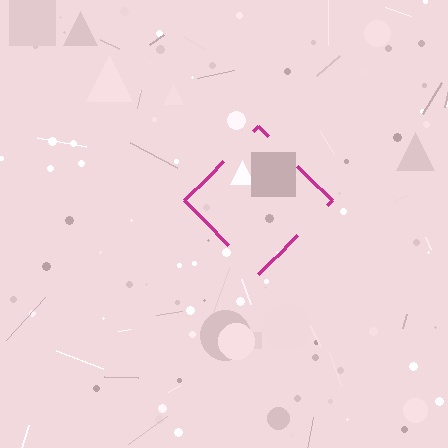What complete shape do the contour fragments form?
The contour fragments form a diamond.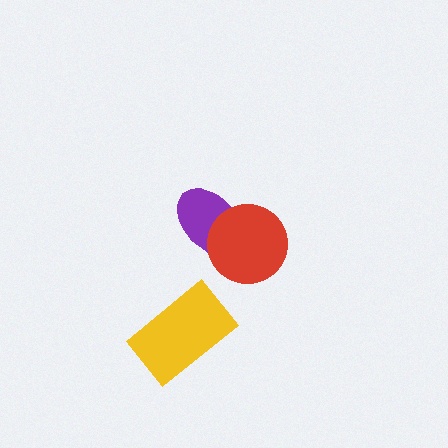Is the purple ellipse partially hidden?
Yes, it is partially covered by another shape.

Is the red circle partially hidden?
No, no other shape covers it.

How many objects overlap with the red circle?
1 object overlaps with the red circle.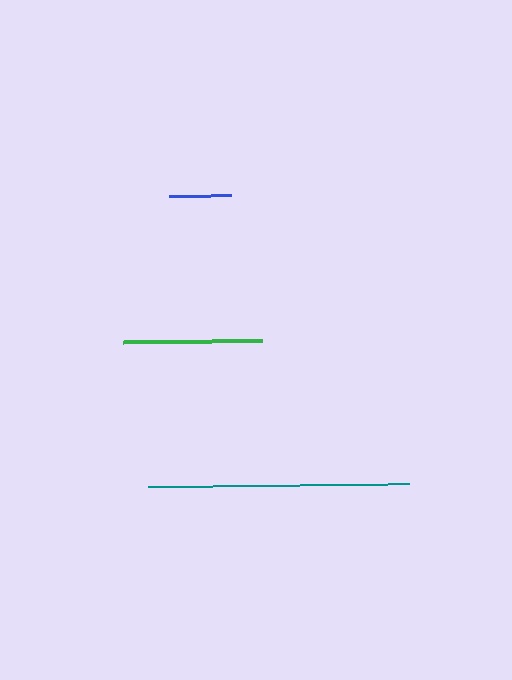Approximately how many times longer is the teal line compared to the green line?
The teal line is approximately 1.9 times the length of the green line.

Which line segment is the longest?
The teal line is the longest at approximately 261 pixels.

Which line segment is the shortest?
The blue line is the shortest at approximately 62 pixels.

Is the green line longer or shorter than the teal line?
The teal line is longer than the green line.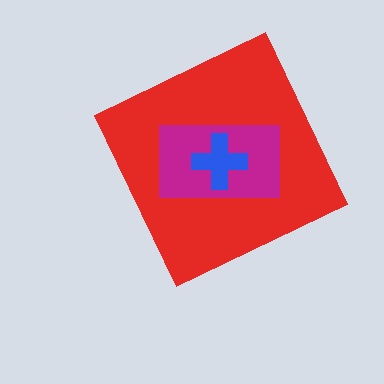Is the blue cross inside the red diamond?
Yes.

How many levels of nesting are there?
3.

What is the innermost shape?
The blue cross.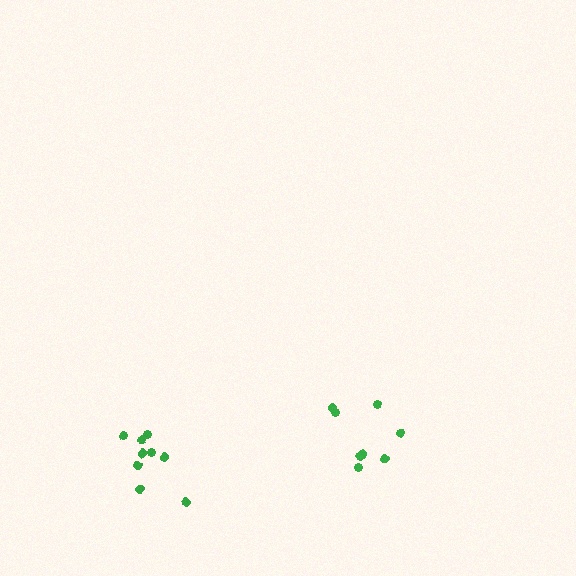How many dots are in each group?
Group 1: 9 dots, Group 2: 8 dots (17 total).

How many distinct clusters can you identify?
There are 2 distinct clusters.